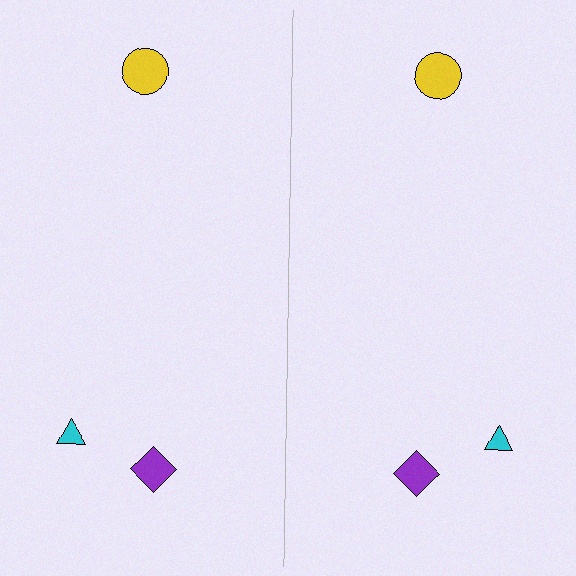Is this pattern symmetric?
Yes, this pattern has bilateral (reflection) symmetry.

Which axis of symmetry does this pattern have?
The pattern has a vertical axis of symmetry running through the center of the image.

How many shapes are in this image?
There are 6 shapes in this image.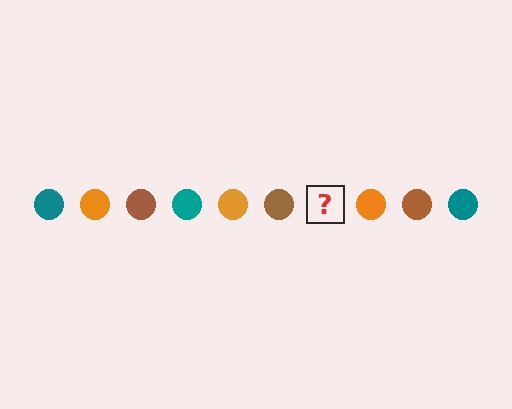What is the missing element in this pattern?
The missing element is a teal circle.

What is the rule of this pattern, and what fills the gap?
The rule is that the pattern cycles through teal, orange, brown circles. The gap should be filled with a teal circle.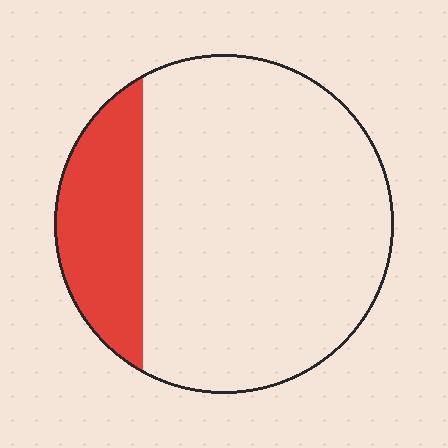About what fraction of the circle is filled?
About one fifth (1/5).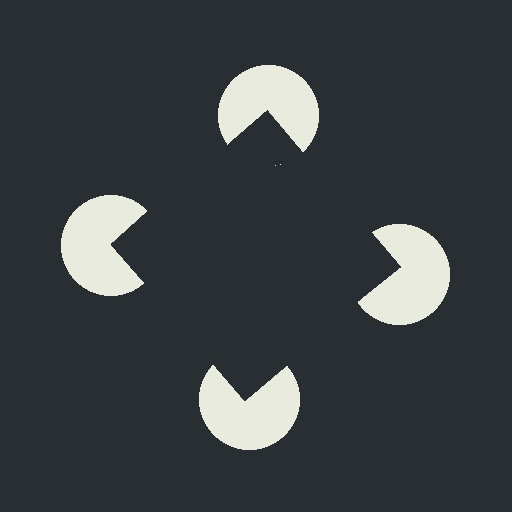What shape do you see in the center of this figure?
An illusory square — its edges are inferred from the aligned wedge cuts in the pac-man discs, not physically drawn.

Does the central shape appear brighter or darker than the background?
It typically appears slightly darker than the background, even though no actual brightness change is drawn.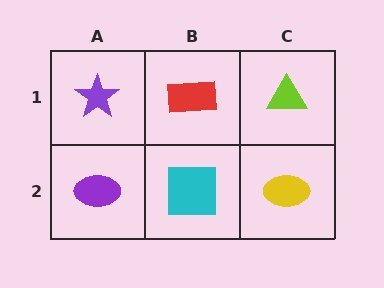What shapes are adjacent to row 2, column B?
A red rectangle (row 1, column B), a purple ellipse (row 2, column A), a yellow ellipse (row 2, column C).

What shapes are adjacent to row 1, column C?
A yellow ellipse (row 2, column C), a red rectangle (row 1, column B).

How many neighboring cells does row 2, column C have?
2.